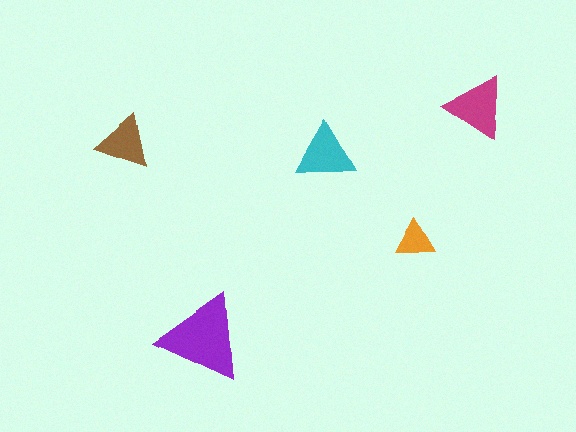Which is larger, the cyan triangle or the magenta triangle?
The magenta one.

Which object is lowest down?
The purple triangle is bottommost.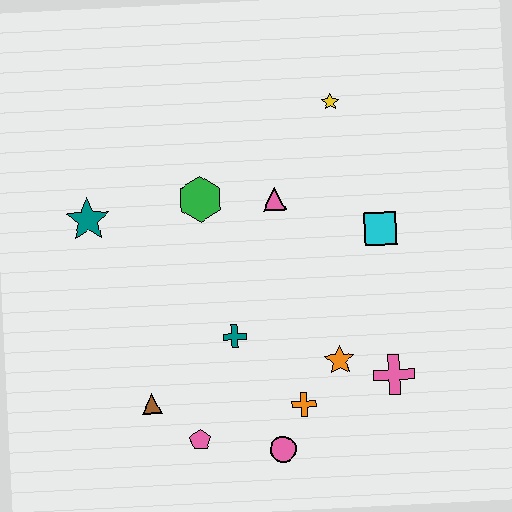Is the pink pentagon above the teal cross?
No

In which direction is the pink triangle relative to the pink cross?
The pink triangle is above the pink cross.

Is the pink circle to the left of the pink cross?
Yes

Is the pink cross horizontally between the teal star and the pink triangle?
No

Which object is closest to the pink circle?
The orange cross is closest to the pink circle.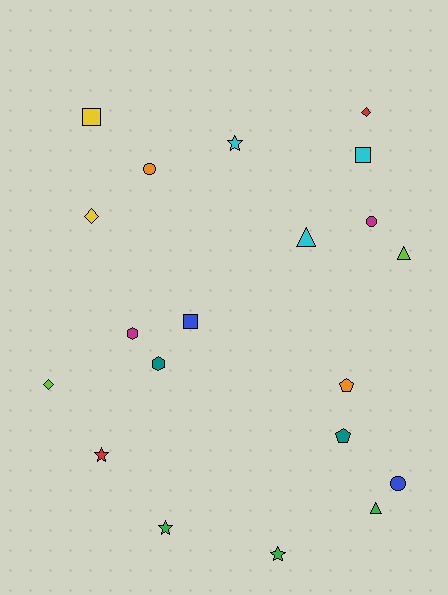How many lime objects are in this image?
There are 2 lime objects.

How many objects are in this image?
There are 20 objects.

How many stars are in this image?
There are 4 stars.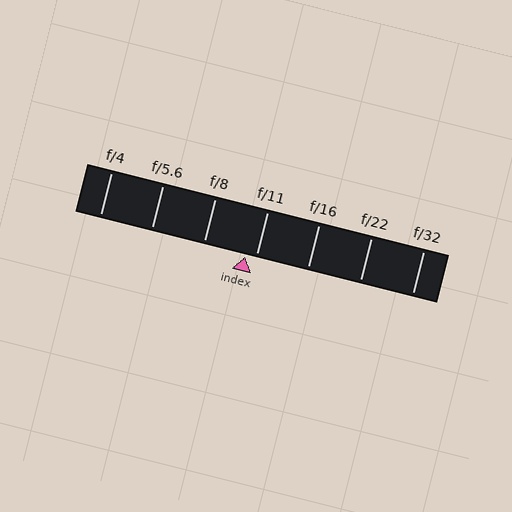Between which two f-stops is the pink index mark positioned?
The index mark is between f/8 and f/11.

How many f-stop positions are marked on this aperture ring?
There are 7 f-stop positions marked.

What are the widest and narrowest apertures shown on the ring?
The widest aperture shown is f/4 and the narrowest is f/32.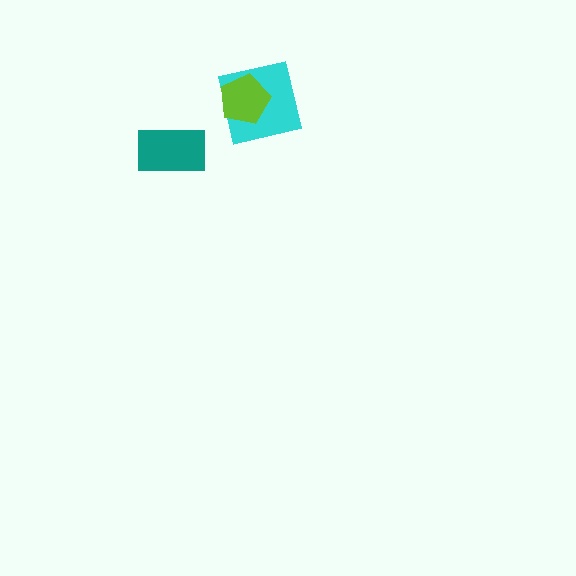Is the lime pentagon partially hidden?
No, no other shape covers it.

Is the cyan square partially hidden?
Yes, it is partially covered by another shape.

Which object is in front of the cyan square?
The lime pentagon is in front of the cyan square.